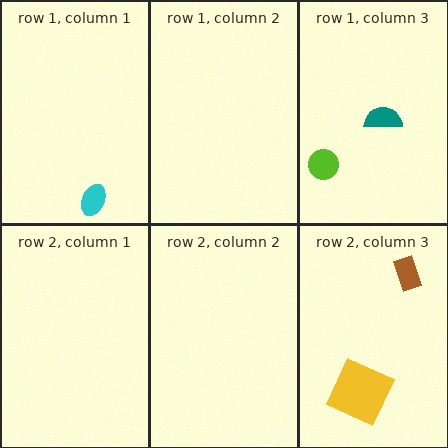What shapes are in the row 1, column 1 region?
The cyan ellipse.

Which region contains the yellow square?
The row 2, column 3 region.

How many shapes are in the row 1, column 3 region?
2.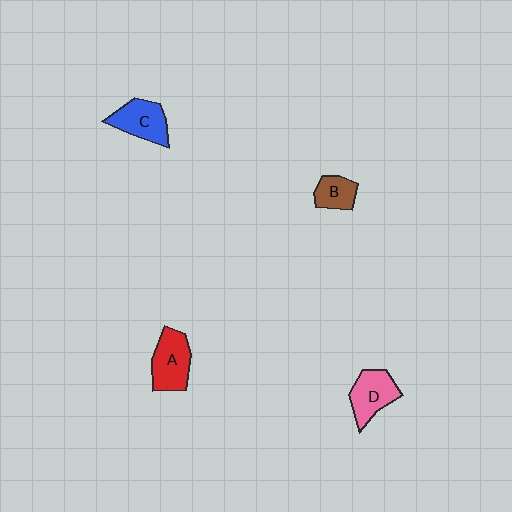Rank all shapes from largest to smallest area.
From largest to smallest: A (red), C (blue), D (pink), B (brown).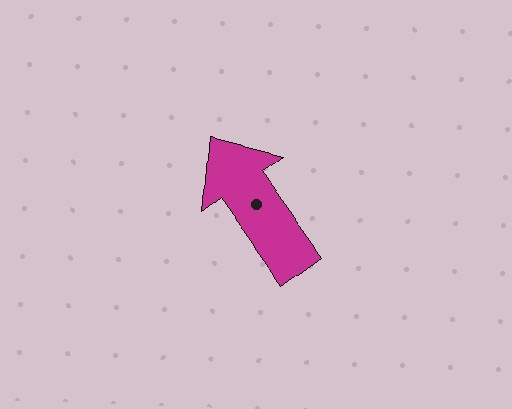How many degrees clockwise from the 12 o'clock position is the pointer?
Approximately 324 degrees.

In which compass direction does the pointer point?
Northwest.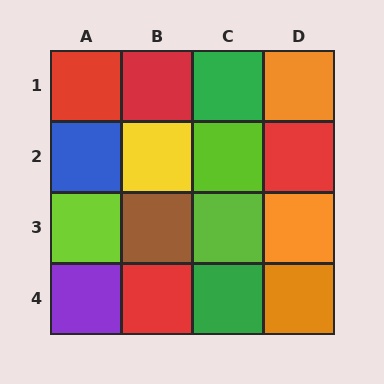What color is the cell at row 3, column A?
Lime.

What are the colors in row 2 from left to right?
Blue, yellow, lime, red.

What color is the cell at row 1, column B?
Red.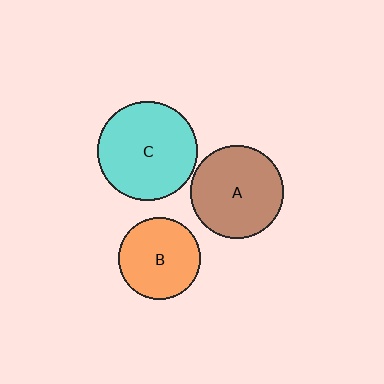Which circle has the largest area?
Circle C (cyan).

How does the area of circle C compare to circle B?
Approximately 1.5 times.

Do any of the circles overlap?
No, none of the circles overlap.